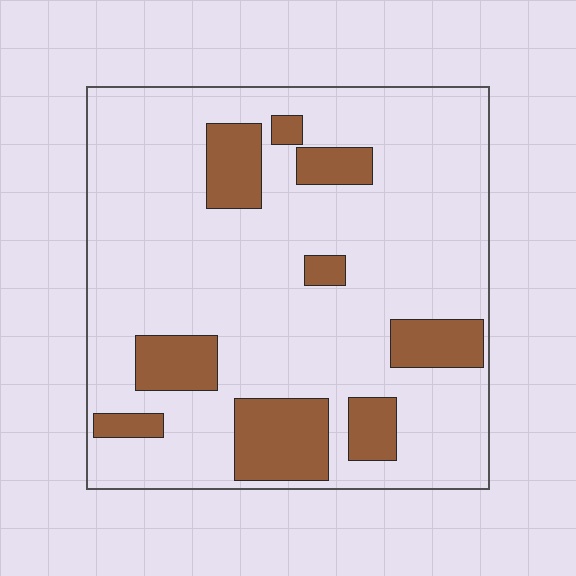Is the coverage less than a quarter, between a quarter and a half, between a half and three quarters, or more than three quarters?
Less than a quarter.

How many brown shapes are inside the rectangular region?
9.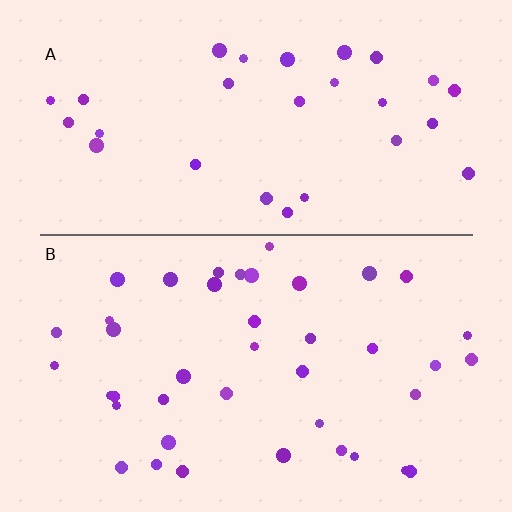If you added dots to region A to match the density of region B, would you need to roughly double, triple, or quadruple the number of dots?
Approximately double.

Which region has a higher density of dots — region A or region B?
B (the bottom).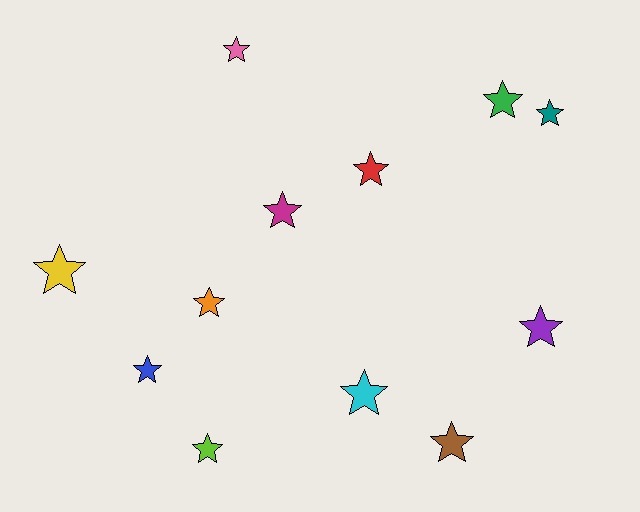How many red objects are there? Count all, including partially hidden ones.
There is 1 red object.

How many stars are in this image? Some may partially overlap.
There are 12 stars.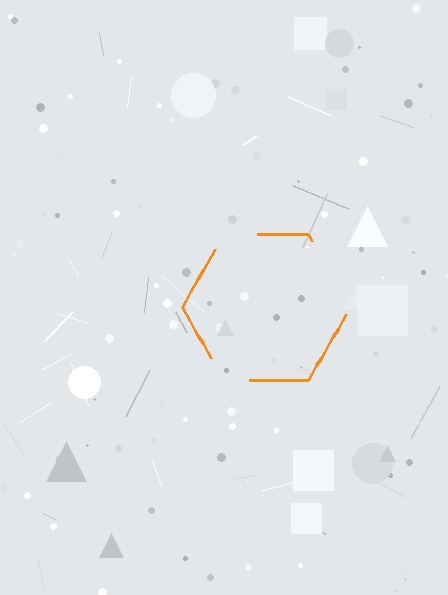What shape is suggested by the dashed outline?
The dashed outline suggests a hexagon.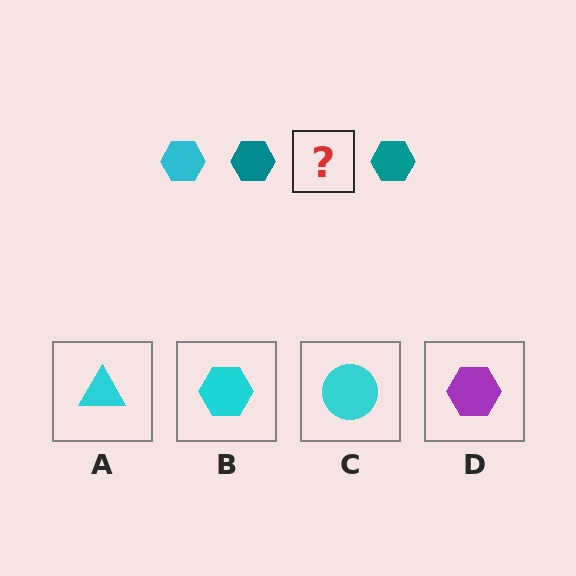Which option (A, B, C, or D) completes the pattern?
B.